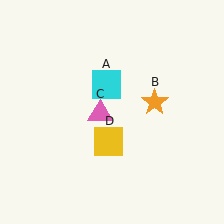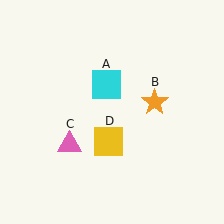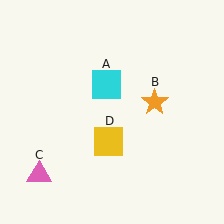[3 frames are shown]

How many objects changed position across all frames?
1 object changed position: pink triangle (object C).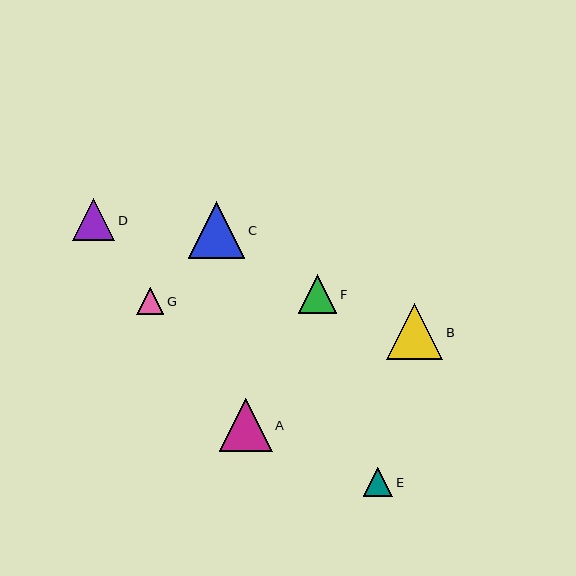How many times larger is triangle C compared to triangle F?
Triangle C is approximately 1.5 times the size of triangle F.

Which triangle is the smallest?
Triangle G is the smallest with a size of approximately 27 pixels.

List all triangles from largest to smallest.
From largest to smallest: C, B, A, D, F, E, G.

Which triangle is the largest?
Triangle C is the largest with a size of approximately 57 pixels.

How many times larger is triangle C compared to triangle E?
Triangle C is approximately 1.9 times the size of triangle E.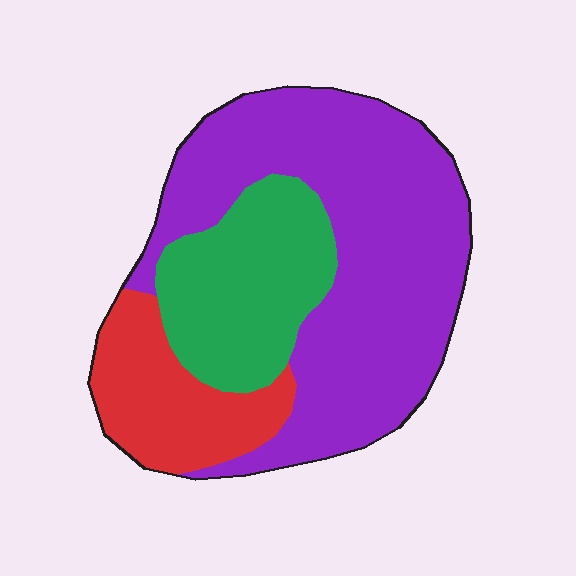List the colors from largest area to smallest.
From largest to smallest: purple, green, red.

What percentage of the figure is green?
Green takes up about one quarter (1/4) of the figure.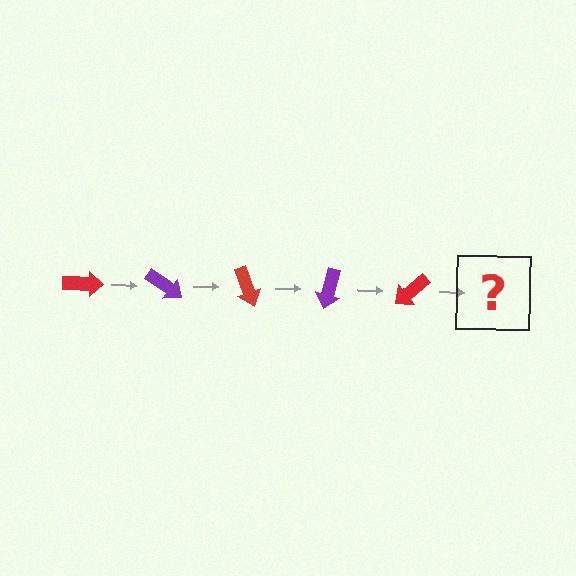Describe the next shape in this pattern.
It should be a purple arrow, rotated 175 degrees from the start.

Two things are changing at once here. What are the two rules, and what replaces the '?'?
The two rules are that it rotates 35 degrees each step and the color cycles through red and purple. The '?' should be a purple arrow, rotated 175 degrees from the start.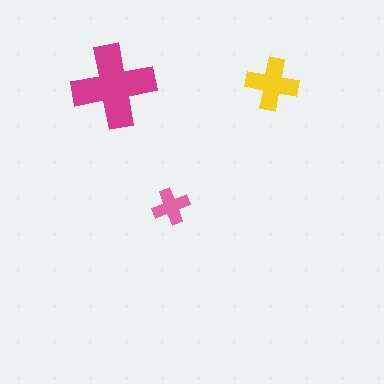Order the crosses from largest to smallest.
the magenta one, the yellow one, the pink one.